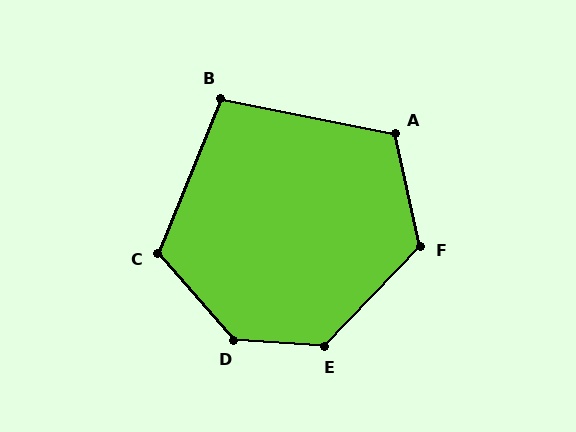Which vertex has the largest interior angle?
D, at approximately 135 degrees.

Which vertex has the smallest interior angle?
B, at approximately 101 degrees.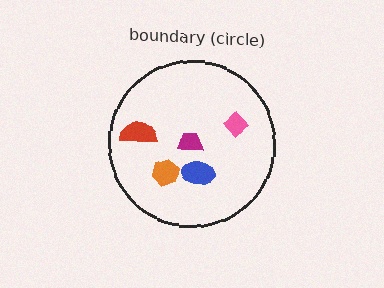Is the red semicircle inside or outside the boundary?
Inside.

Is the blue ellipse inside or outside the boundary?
Inside.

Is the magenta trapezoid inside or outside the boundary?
Inside.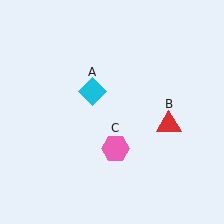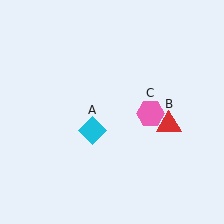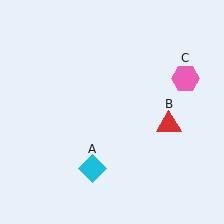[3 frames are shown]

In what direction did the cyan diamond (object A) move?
The cyan diamond (object A) moved down.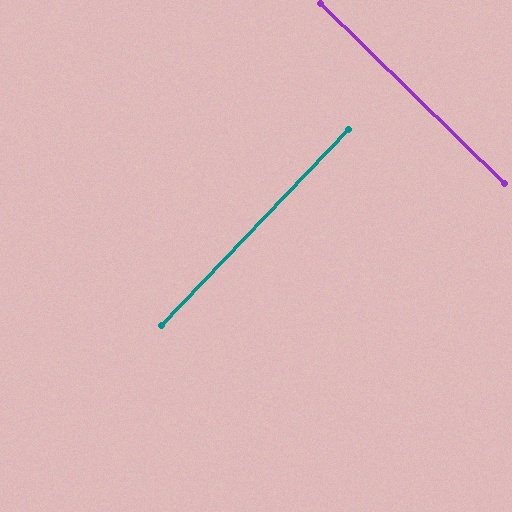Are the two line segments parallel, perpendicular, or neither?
Perpendicular — they meet at approximately 89°.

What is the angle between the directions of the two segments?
Approximately 89 degrees.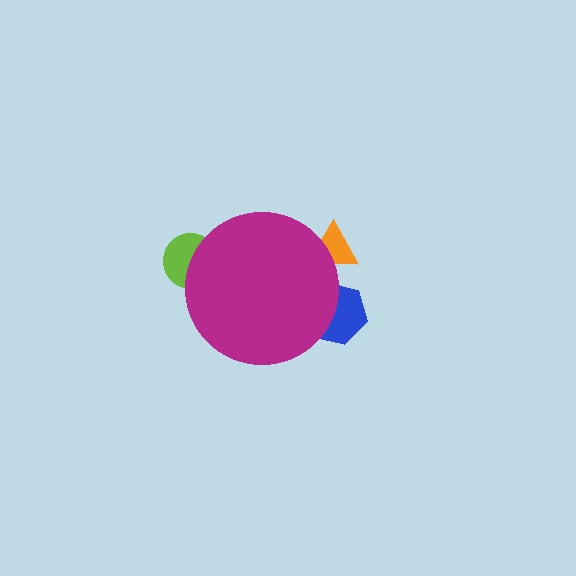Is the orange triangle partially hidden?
Yes, the orange triangle is partially hidden behind the magenta circle.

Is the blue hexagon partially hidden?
Yes, the blue hexagon is partially hidden behind the magenta circle.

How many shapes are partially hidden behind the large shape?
3 shapes are partially hidden.